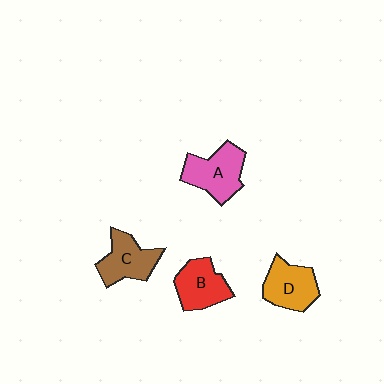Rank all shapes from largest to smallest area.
From largest to smallest: A (pink), D (orange), C (brown), B (red).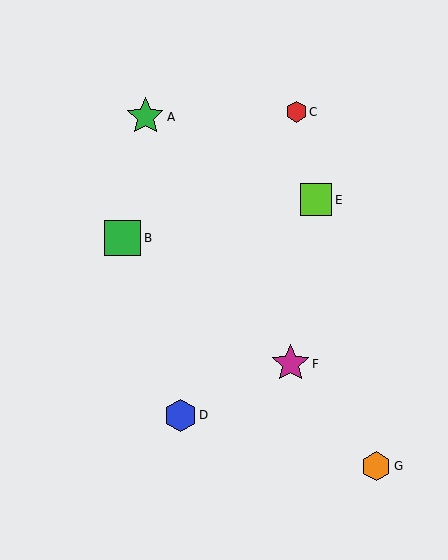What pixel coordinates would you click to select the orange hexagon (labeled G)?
Click at (376, 466) to select the orange hexagon G.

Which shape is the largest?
The magenta star (labeled F) is the largest.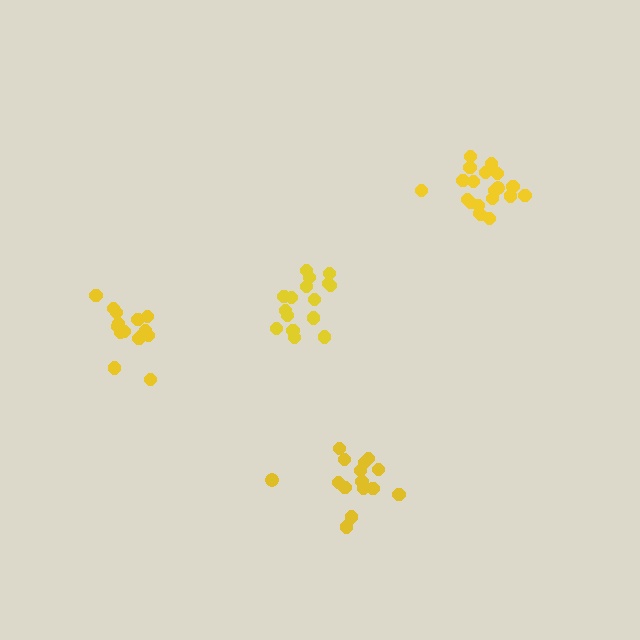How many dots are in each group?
Group 1: 16 dots, Group 2: 21 dots, Group 3: 15 dots, Group 4: 15 dots (67 total).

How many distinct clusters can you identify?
There are 4 distinct clusters.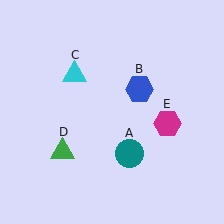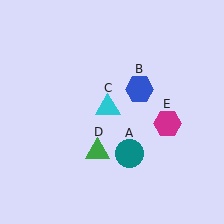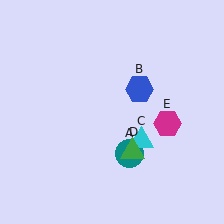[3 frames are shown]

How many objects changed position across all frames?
2 objects changed position: cyan triangle (object C), green triangle (object D).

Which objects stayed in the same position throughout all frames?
Teal circle (object A) and blue hexagon (object B) and magenta hexagon (object E) remained stationary.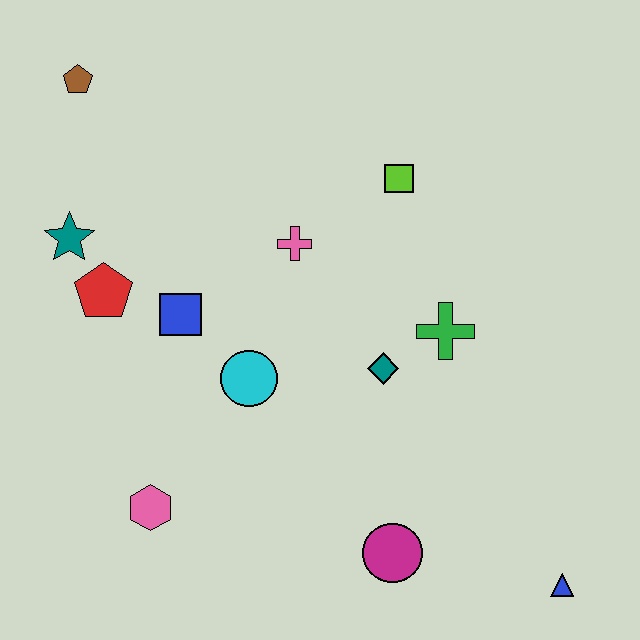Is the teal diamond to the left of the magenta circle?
Yes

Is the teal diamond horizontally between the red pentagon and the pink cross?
No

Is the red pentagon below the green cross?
No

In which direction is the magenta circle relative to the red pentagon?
The magenta circle is to the right of the red pentagon.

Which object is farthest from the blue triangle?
The brown pentagon is farthest from the blue triangle.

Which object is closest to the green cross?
The teal diamond is closest to the green cross.